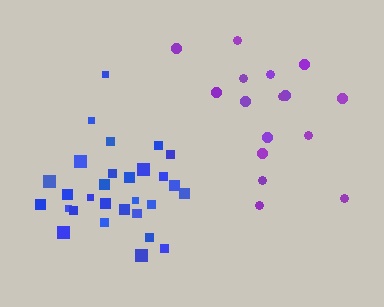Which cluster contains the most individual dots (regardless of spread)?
Blue (30).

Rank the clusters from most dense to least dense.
blue, purple.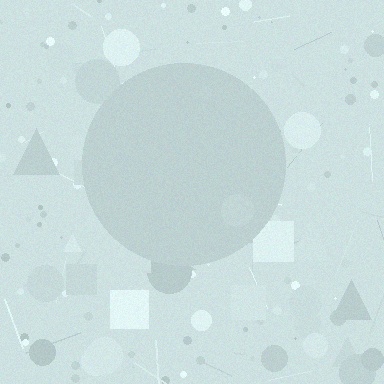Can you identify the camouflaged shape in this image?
The camouflaged shape is a circle.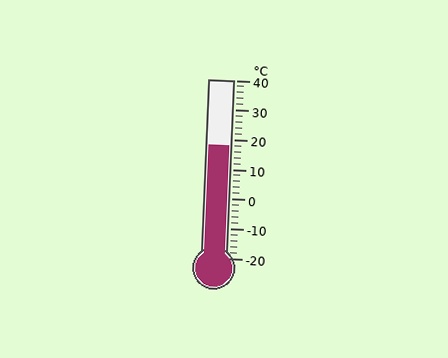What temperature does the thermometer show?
The thermometer shows approximately 18°C.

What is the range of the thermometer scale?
The thermometer scale ranges from -20°C to 40°C.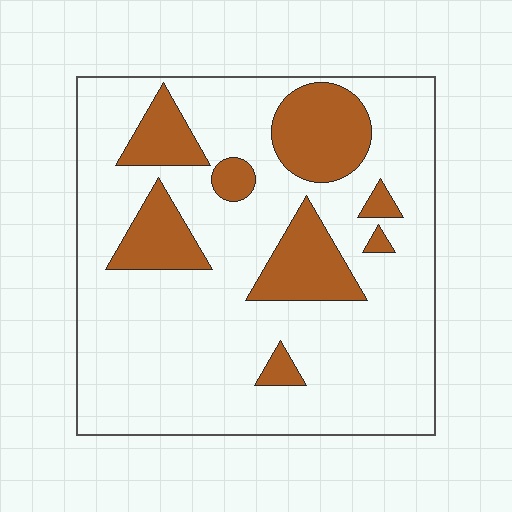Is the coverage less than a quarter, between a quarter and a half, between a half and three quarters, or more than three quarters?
Less than a quarter.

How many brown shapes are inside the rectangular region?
8.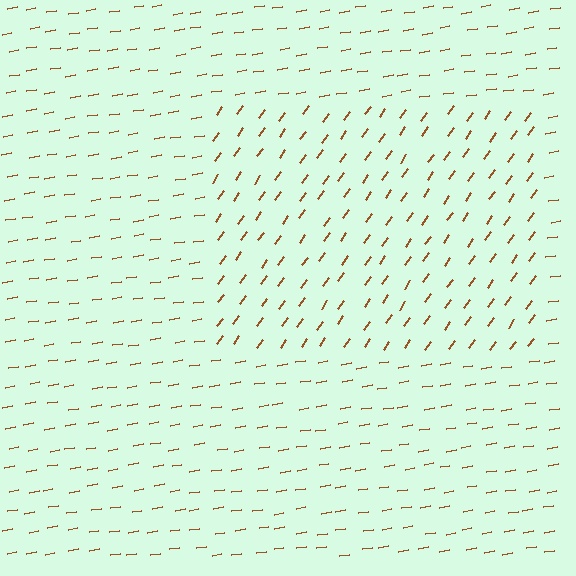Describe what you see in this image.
The image is filled with small brown line segments. A rectangle region in the image has lines oriented differently from the surrounding lines, creating a visible texture boundary.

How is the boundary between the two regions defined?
The boundary is defined purely by a change in line orientation (approximately 45 degrees difference). All lines are the same color and thickness.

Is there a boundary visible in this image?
Yes, there is a texture boundary formed by a change in line orientation.